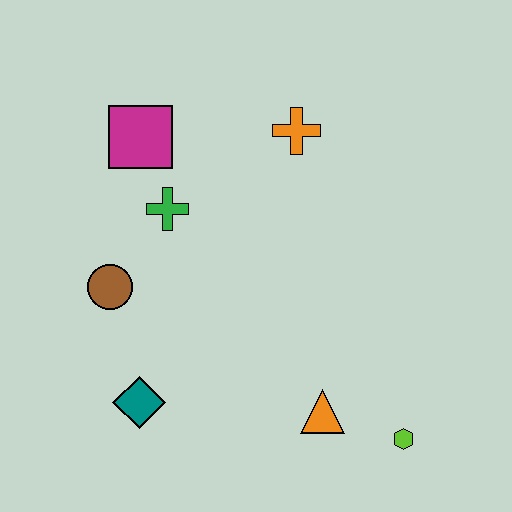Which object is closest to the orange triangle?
The lime hexagon is closest to the orange triangle.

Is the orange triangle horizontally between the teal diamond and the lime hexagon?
Yes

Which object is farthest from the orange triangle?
The magenta square is farthest from the orange triangle.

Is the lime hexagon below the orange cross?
Yes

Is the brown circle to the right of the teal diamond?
No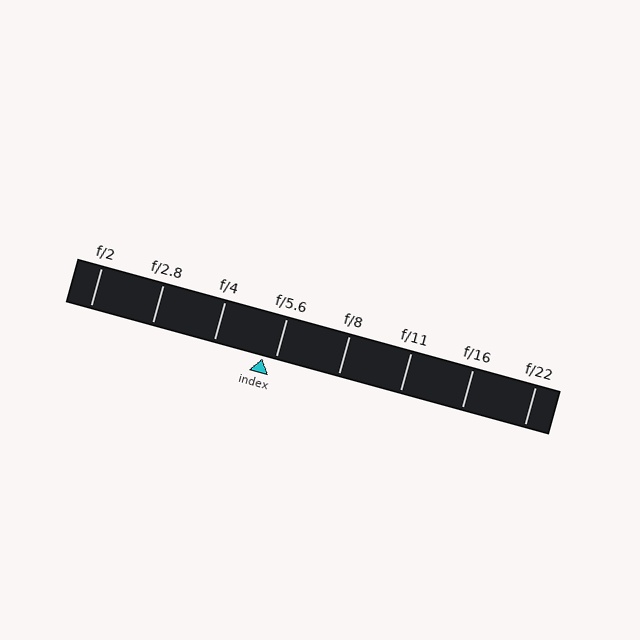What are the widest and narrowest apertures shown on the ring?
The widest aperture shown is f/2 and the narrowest is f/22.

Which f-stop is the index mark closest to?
The index mark is closest to f/5.6.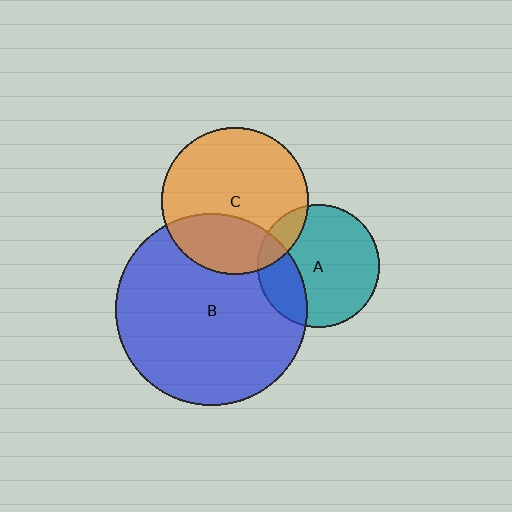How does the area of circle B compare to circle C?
Approximately 1.7 times.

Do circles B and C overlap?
Yes.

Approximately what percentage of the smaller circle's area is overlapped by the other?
Approximately 30%.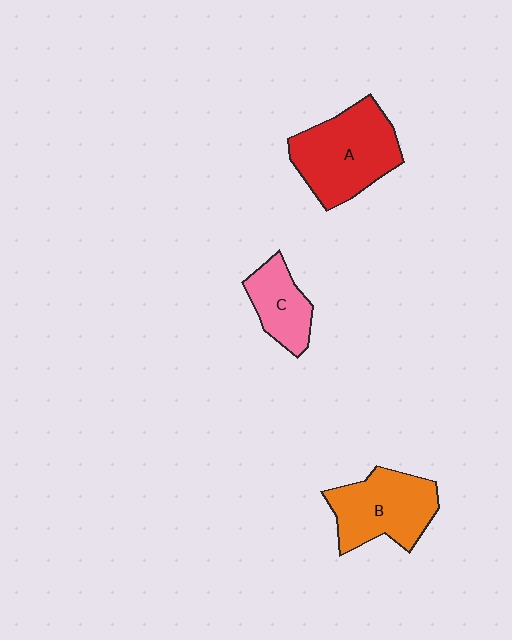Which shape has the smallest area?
Shape C (pink).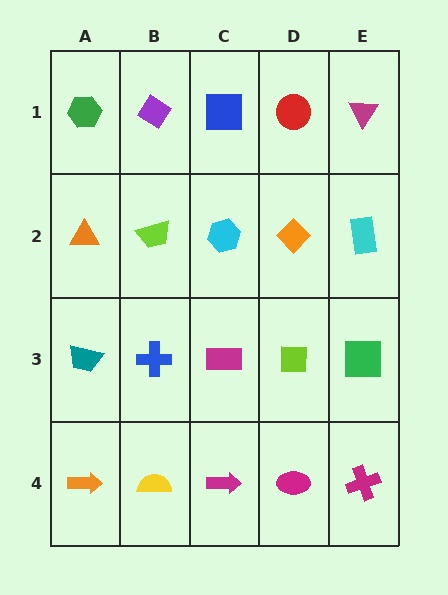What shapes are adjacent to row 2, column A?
A green hexagon (row 1, column A), a teal trapezoid (row 3, column A), a lime trapezoid (row 2, column B).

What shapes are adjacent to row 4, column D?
A lime square (row 3, column D), a magenta arrow (row 4, column C), a magenta cross (row 4, column E).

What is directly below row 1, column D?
An orange diamond.